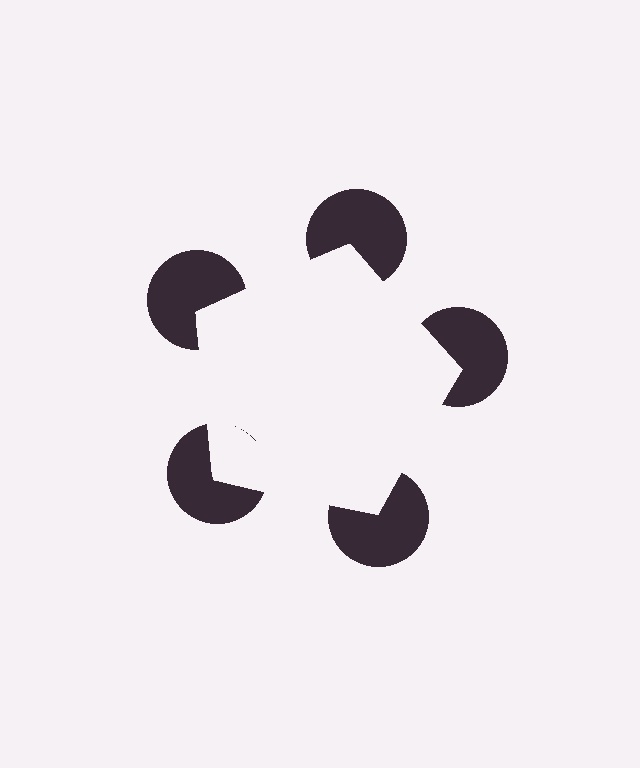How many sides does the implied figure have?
5 sides.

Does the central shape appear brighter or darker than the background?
It typically appears slightly brighter than the background, even though no actual brightness change is drawn.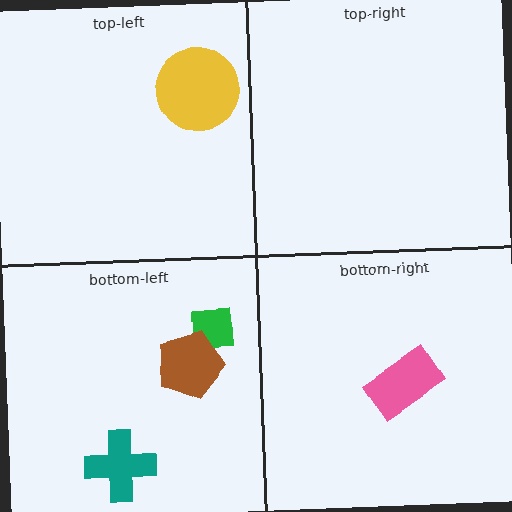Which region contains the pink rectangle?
The bottom-right region.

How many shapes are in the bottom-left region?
3.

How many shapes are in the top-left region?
1.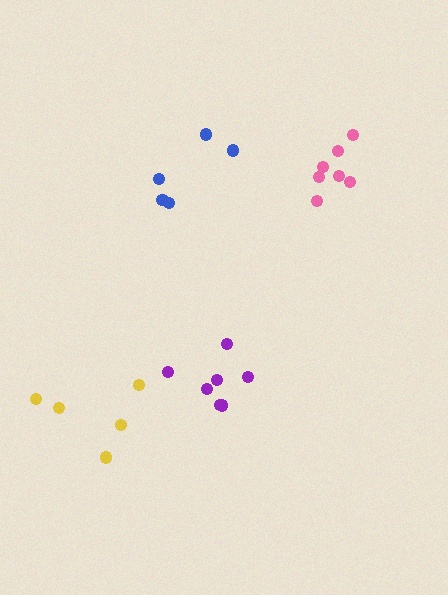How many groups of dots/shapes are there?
There are 4 groups.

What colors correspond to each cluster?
The clusters are colored: yellow, purple, pink, blue.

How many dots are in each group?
Group 1: 5 dots, Group 2: 7 dots, Group 3: 7 dots, Group 4: 5 dots (24 total).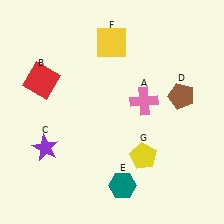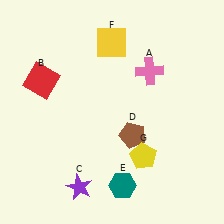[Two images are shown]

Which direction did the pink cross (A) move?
The pink cross (A) moved up.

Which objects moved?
The objects that moved are: the pink cross (A), the purple star (C), the brown pentagon (D).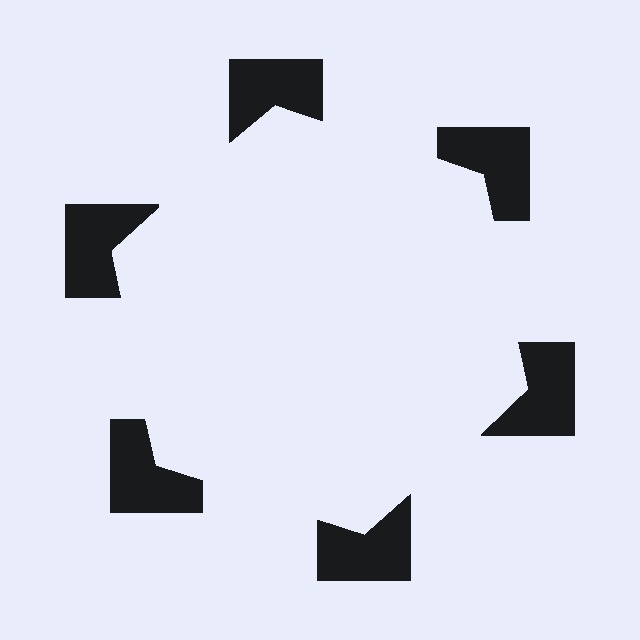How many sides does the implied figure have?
6 sides.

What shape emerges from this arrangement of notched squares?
An illusory hexagon — its edges are inferred from the aligned wedge cuts in the notched squares, not physically drawn.